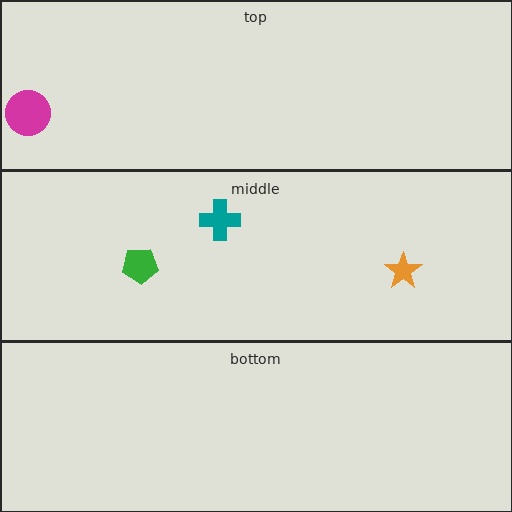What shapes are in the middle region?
The green pentagon, the teal cross, the orange star.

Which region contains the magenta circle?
The top region.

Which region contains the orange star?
The middle region.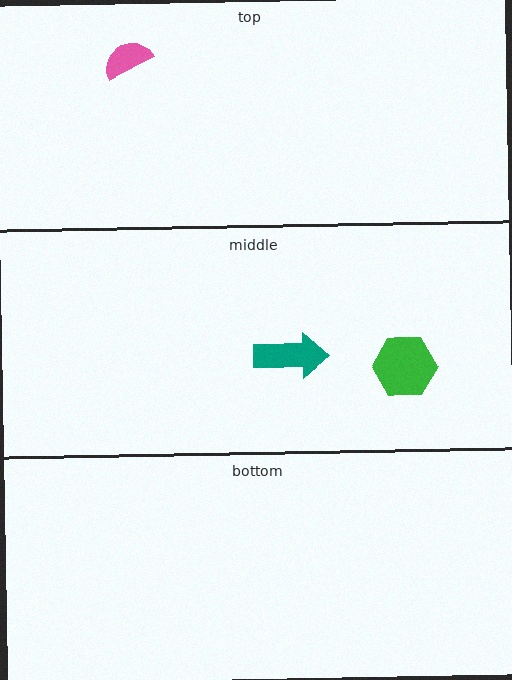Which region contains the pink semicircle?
The top region.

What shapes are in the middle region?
The green hexagon, the teal arrow.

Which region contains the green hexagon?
The middle region.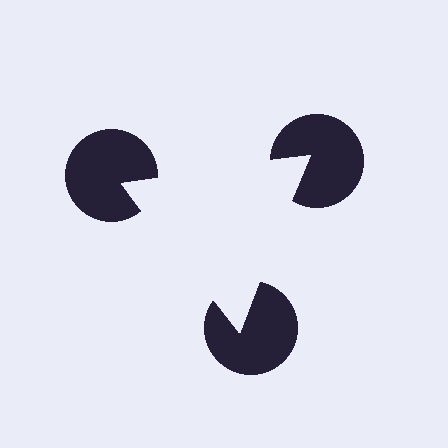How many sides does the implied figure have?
3 sides.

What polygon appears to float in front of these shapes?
An illusory triangle — its edges are inferred from the aligned wedge cuts in the pac-man discs, not physically drawn.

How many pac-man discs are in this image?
There are 3 — one at each vertex of the illusory triangle.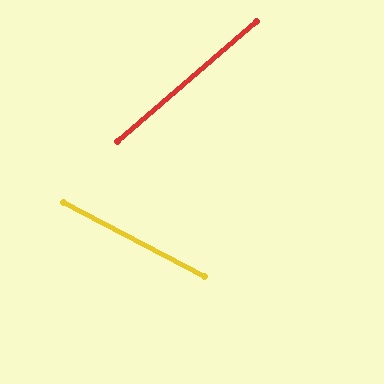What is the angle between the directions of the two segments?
Approximately 69 degrees.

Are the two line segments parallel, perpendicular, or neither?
Neither parallel nor perpendicular — they differ by about 69°.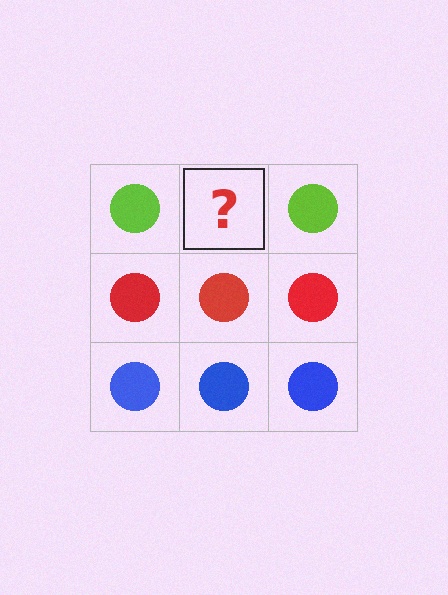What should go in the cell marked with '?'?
The missing cell should contain a lime circle.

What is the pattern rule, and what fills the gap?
The rule is that each row has a consistent color. The gap should be filled with a lime circle.